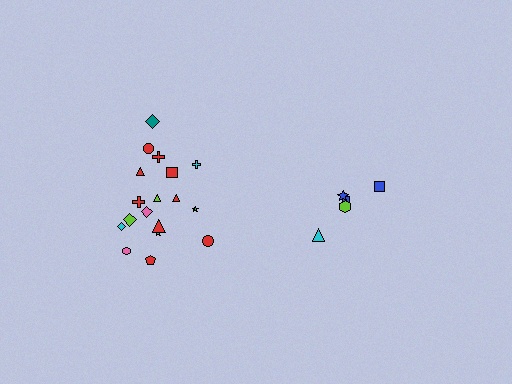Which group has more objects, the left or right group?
The left group.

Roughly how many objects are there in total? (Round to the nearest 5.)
Roughly 25 objects in total.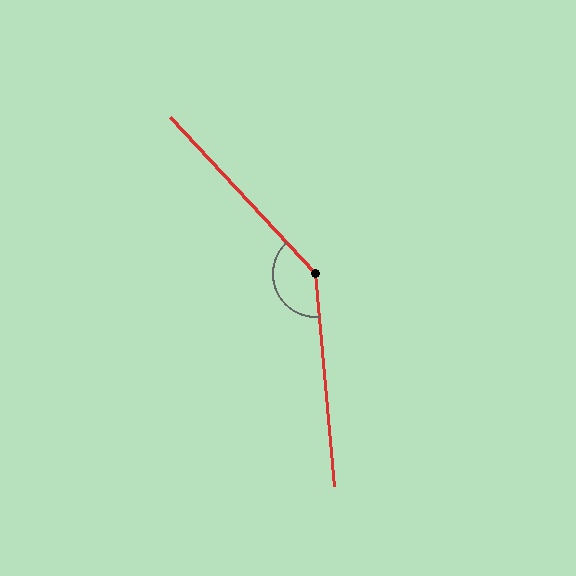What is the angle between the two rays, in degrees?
Approximately 142 degrees.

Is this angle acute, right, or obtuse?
It is obtuse.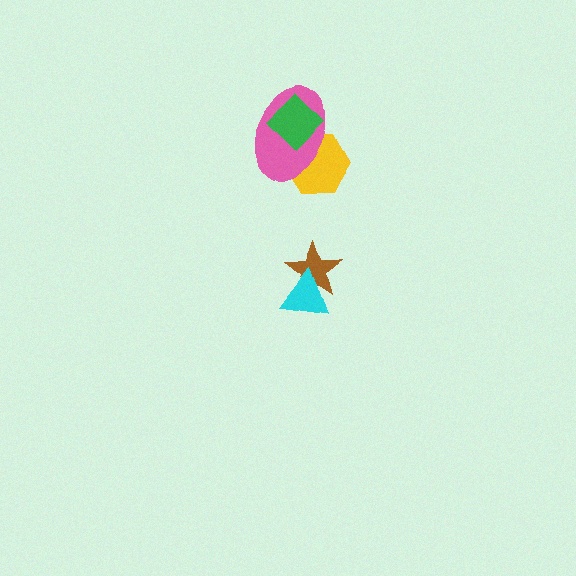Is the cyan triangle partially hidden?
No, no other shape covers it.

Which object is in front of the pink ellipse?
The green diamond is in front of the pink ellipse.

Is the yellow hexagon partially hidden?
Yes, it is partially covered by another shape.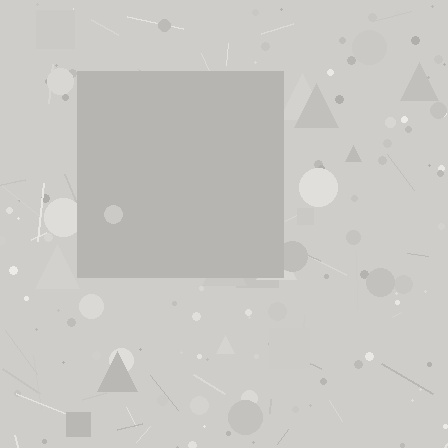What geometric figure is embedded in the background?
A square is embedded in the background.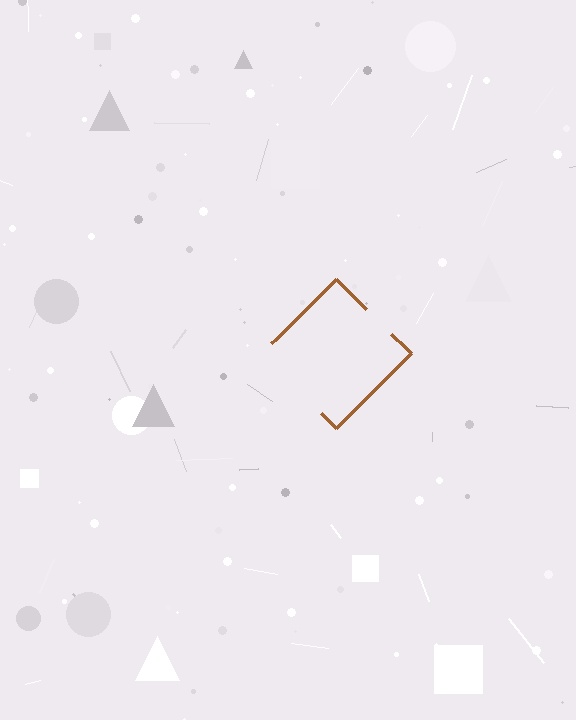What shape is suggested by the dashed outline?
The dashed outline suggests a diamond.